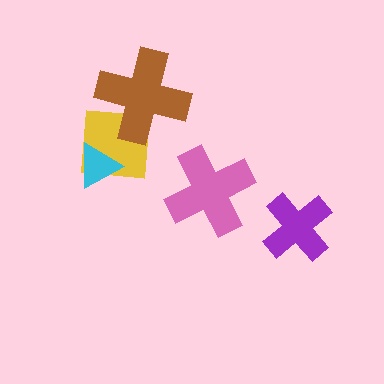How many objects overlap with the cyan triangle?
1 object overlaps with the cyan triangle.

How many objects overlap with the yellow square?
2 objects overlap with the yellow square.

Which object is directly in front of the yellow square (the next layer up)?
The cyan triangle is directly in front of the yellow square.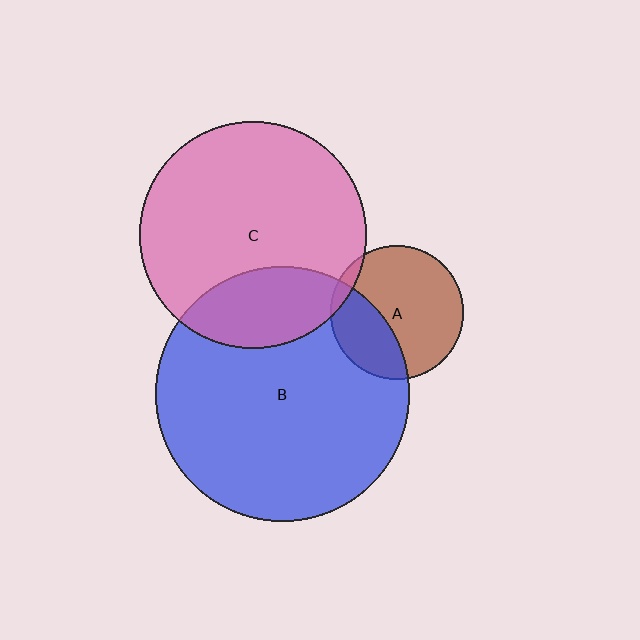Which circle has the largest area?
Circle B (blue).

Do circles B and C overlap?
Yes.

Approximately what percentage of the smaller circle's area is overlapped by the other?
Approximately 25%.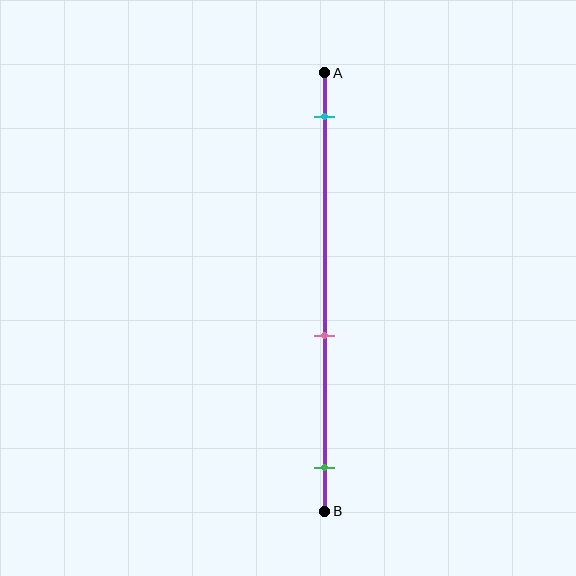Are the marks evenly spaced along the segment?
No, the marks are not evenly spaced.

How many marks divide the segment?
There are 3 marks dividing the segment.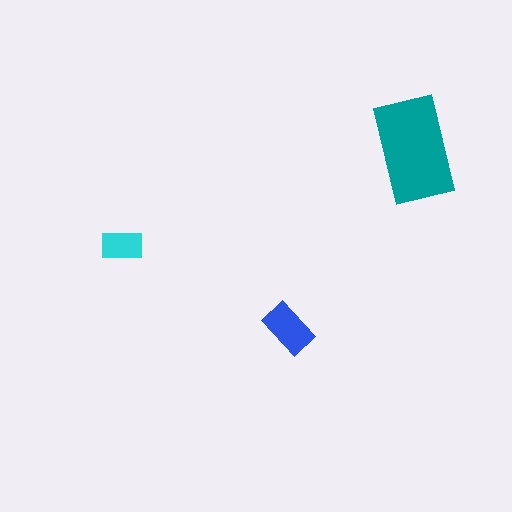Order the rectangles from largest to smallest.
the teal one, the blue one, the cyan one.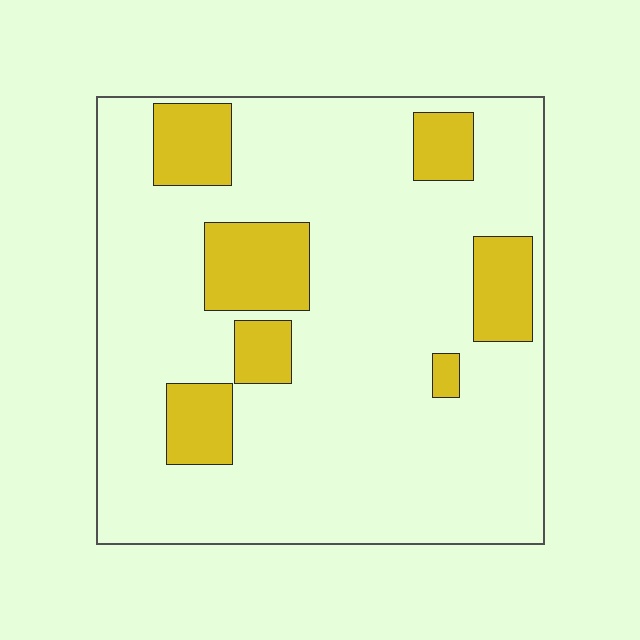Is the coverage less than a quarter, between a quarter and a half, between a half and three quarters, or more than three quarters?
Less than a quarter.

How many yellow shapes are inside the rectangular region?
7.